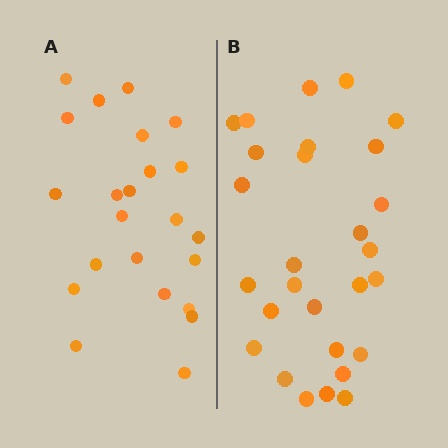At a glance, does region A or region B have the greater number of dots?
Region B (the right region) has more dots.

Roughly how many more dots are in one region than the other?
Region B has about 5 more dots than region A.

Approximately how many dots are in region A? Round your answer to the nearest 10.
About 20 dots. (The exact count is 23, which rounds to 20.)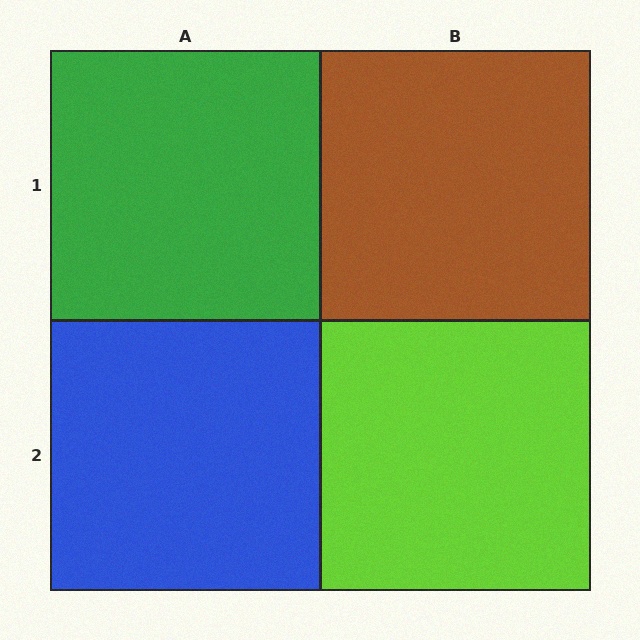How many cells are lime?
1 cell is lime.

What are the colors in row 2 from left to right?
Blue, lime.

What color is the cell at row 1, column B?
Brown.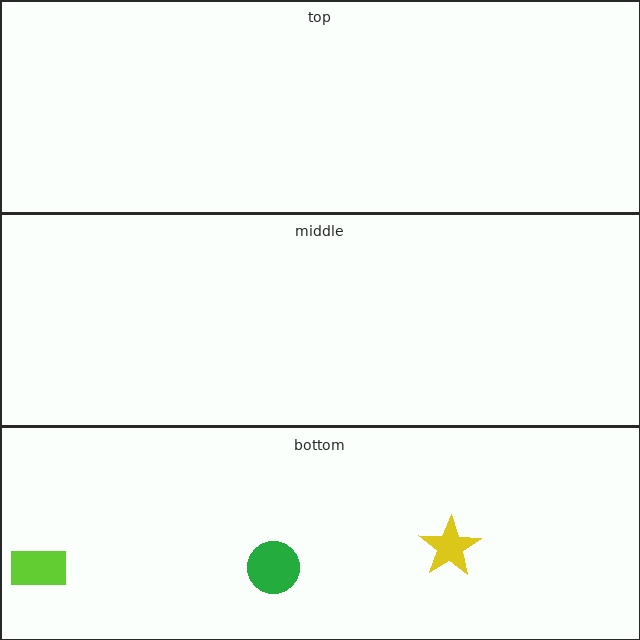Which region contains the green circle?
The bottom region.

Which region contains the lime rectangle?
The bottom region.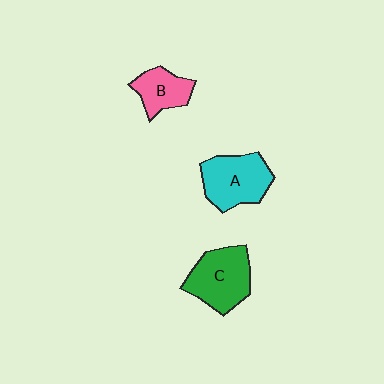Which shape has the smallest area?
Shape B (pink).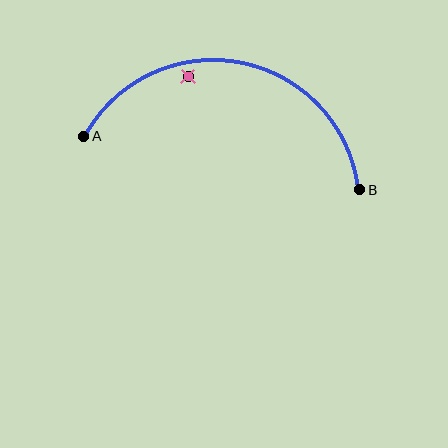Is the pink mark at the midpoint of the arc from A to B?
No — the pink mark does not lie on the arc at all. It sits slightly inside the curve.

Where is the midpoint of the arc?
The arc midpoint is the point on the curve farthest from the straight line joining A and B. It sits above that line.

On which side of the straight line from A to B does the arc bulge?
The arc bulges above the straight line connecting A and B.